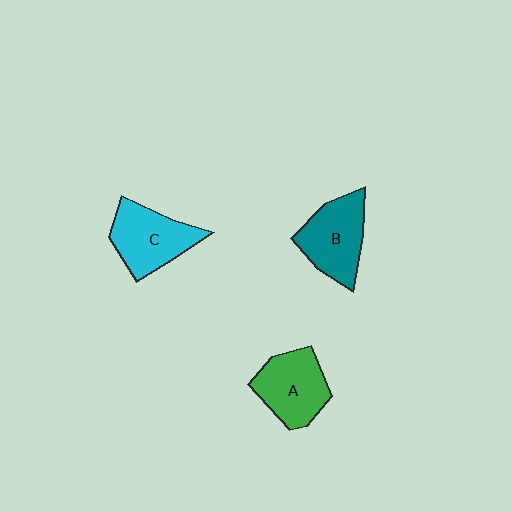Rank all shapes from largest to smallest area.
From largest to smallest: B (teal), C (cyan), A (green).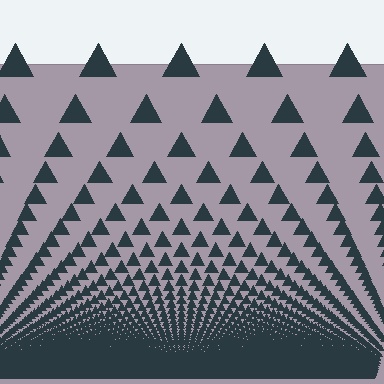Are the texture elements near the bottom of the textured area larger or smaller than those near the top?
Smaller. The gradient is inverted — elements near the bottom are smaller and denser.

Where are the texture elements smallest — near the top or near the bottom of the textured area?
Near the bottom.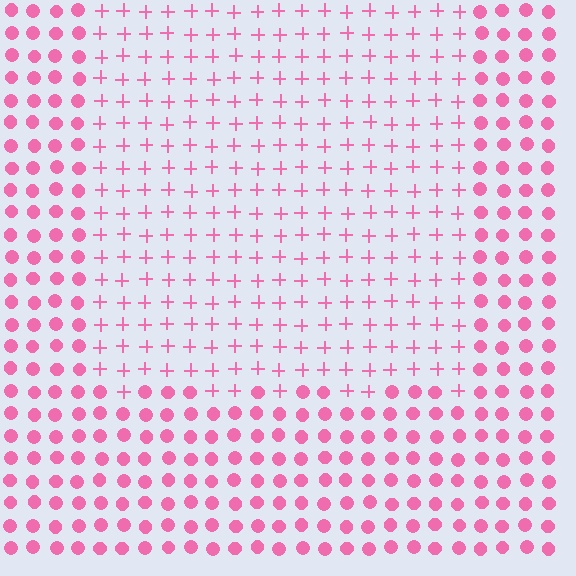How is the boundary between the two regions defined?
The boundary is defined by a change in element shape: plus signs inside vs. circles outside. All elements share the same color and spacing.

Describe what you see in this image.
The image is filled with small pink elements arranged in a uniform grid. A rectangle-shaped region contains plus signs, while the surrounding area contains circles. The boundary is defined purely by the change in element shape.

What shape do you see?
I see a rectangle.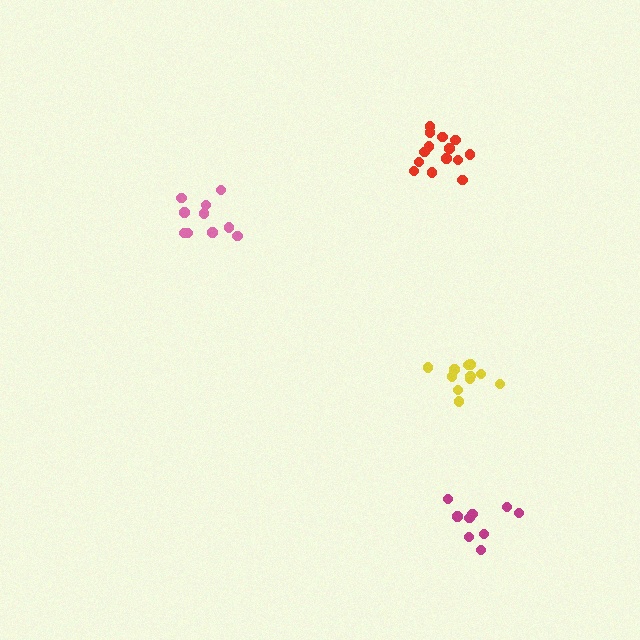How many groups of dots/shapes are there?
There are 4 groups.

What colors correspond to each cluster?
The clusters are colored: red, pink, yellow, magenta.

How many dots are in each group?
Group 1: 14 dots, Group 2: 10 dots, Group 3: 11 dots, Group 4: 9 dots (44 total).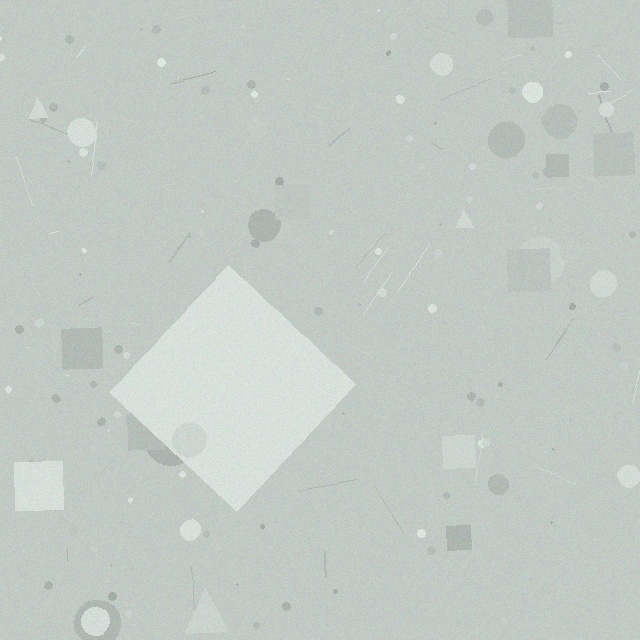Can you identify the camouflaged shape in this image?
The camouflaged shape is a diamond.